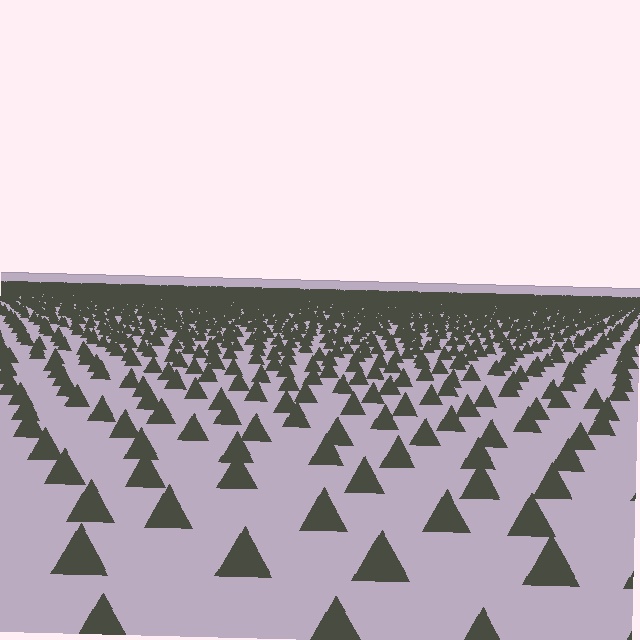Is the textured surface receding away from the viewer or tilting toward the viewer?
The surface is receding away from the viewer. Texture elements get smaller and denser toward the top.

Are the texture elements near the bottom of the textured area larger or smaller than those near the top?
Larger. Near the bottom, elements are closer to the viewer and appear at a bigger on-screen size.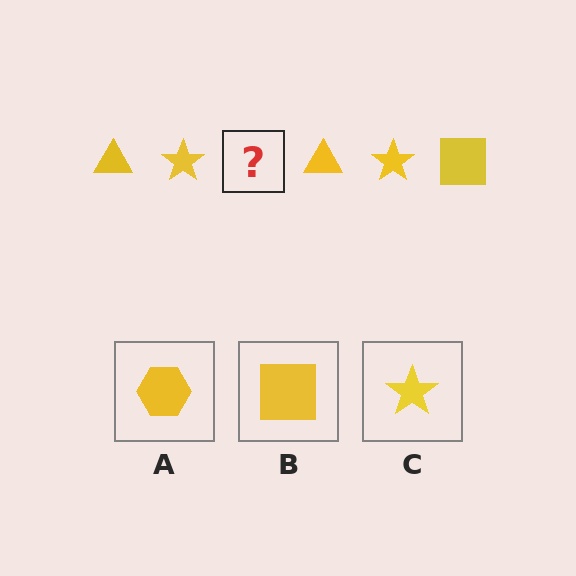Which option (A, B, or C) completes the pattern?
B.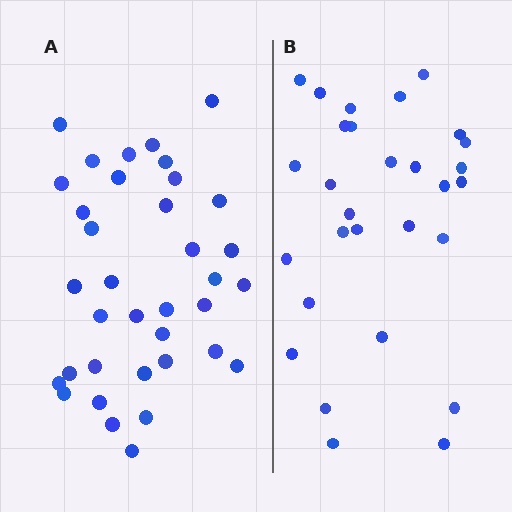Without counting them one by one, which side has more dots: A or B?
Region A (the left region) has more dots.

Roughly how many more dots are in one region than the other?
Region A has roughly 8 or so more dots than region B.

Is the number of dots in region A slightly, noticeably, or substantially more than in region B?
Region A has only slightly more — the two regions are fairly close. The ratio is roughly 1.2 to 1.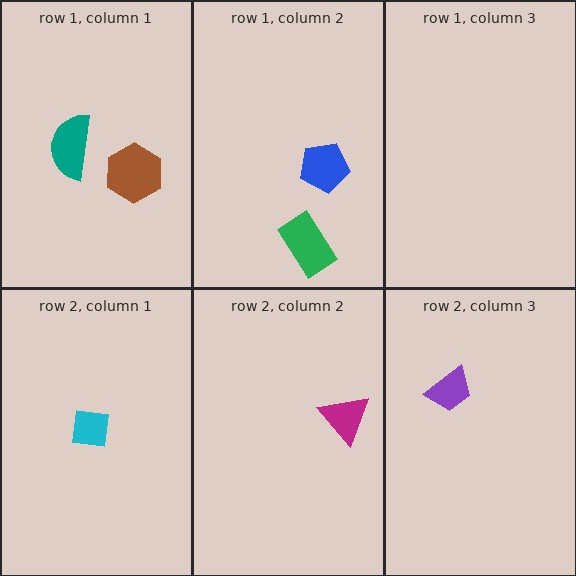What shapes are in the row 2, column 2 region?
The magenta triangle.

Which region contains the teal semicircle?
The row 1, column 1 region.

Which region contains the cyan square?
The row 2, column 1 region.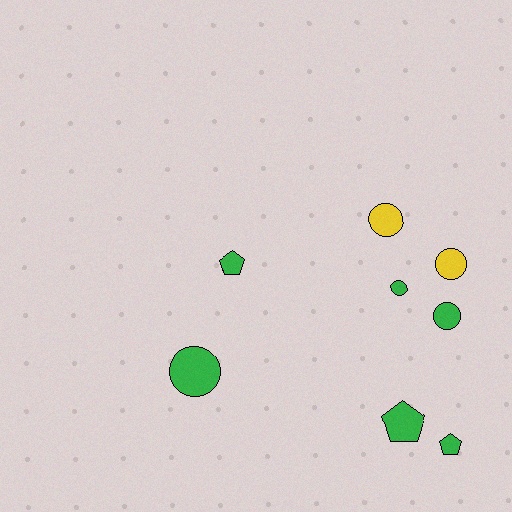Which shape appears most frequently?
Circle, with 5 objects.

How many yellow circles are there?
There are 2 yellow circles.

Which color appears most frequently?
Green, with 6 objects.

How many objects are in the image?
There are 8 objects.